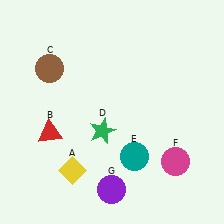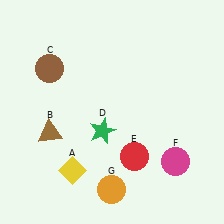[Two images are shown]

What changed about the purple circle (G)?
In Image 1, G is purple. In Image 2, it changed to orange.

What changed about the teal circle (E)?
In Image 1, E is teal. In Image 2, it changed to red.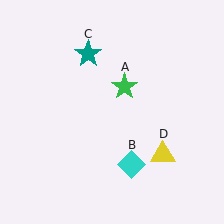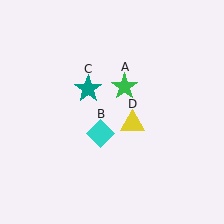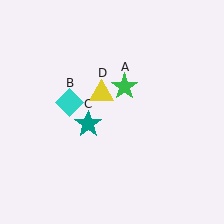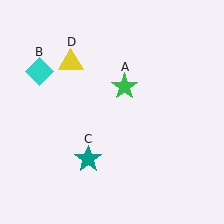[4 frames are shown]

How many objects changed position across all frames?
3 objects changed position: cyan diamond (object B), teal star (object C), yellow triangle (object D).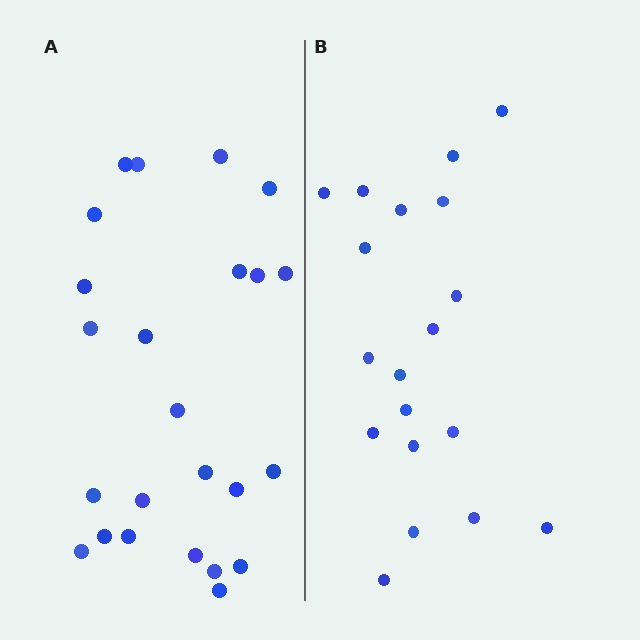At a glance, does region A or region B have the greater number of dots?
Region A (the left region) has more dots.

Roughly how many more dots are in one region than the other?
Region A has about 5 more dots than region B.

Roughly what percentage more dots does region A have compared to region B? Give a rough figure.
About 25% more.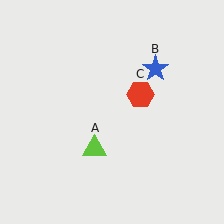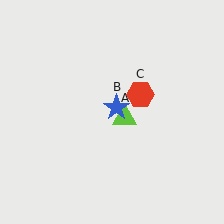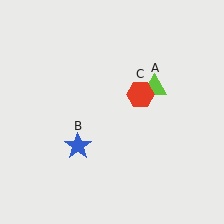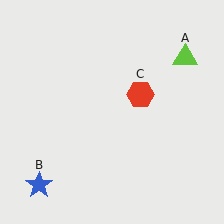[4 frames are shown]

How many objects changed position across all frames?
2 objects changed position: lime triangle (object A), blue star (object B).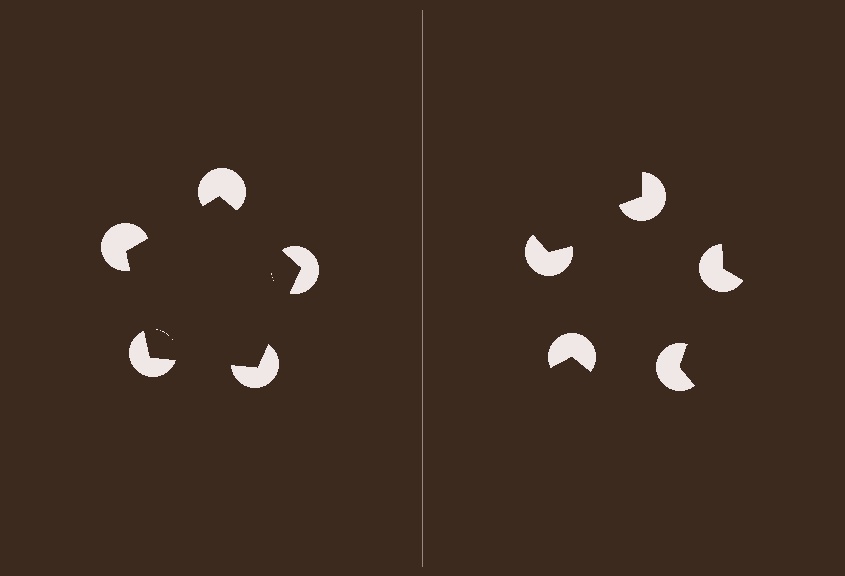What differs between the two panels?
The pac-man discs are positioned identically on both sides; only the wedge orientations differ. On the left they align to a pentagon; on the right they are misaligned.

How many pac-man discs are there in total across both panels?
10 — 5 on each side.